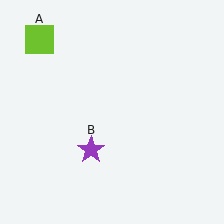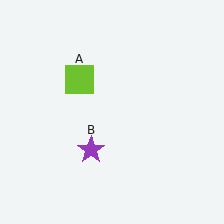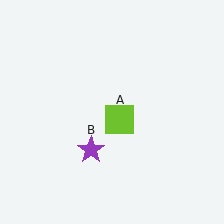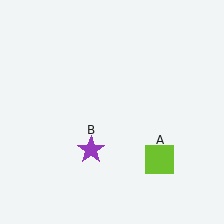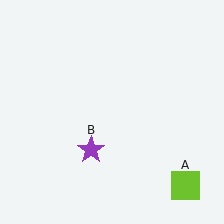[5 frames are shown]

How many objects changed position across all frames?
1 object changed position: lime square (object A).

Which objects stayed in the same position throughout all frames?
Purple star (object B) remained stationary.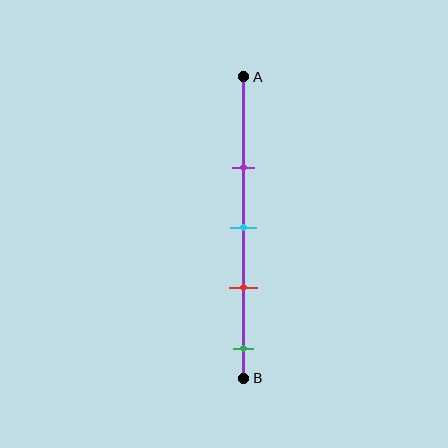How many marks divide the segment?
There are 4 marks dividing the segment.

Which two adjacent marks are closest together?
The cyan and red marks are the closest adjacent pair.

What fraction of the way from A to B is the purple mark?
The purple mark is approximately 30% (0.3) of the way from A to B.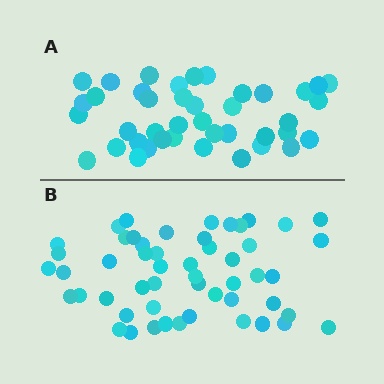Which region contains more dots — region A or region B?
Region B (the bottom region) has more dots.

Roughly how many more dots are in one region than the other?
Region B has roughly 12 or so more dots than region A.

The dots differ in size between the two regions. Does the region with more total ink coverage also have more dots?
No. Region A has more total ink coverage because its dots are larger, but region B actually contains more individual dots. Total area can be misleading — the number of items is what matters here.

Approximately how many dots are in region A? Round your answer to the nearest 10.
About 40 dots. (The exact count is 41, which rounds to 40.)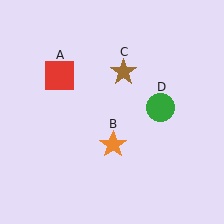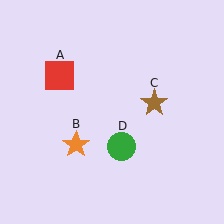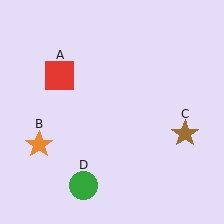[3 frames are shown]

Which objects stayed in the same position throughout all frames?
Red square (object A) remained stationary.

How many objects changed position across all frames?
3 objects changed position: orange star (object B), brown star (object C), green circle (object D).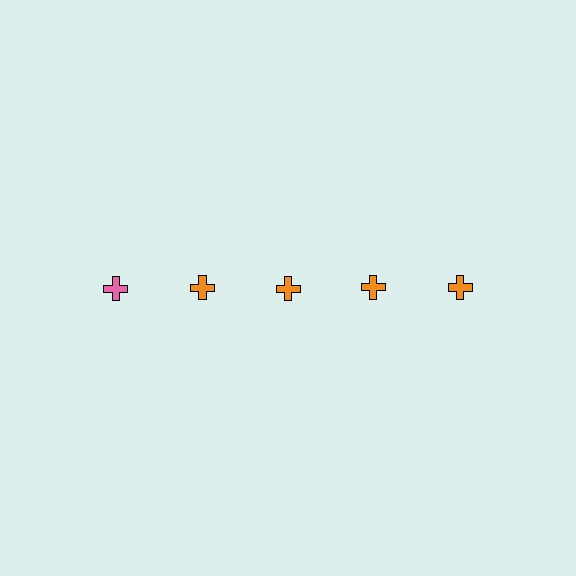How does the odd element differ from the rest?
It has a different color: pink instead of orange.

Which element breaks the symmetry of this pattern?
The pink cross in the top row, leftmost column breaks the symmetry. All other shapes are orange crosses.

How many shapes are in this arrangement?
There are 5 shapes arranged in a grid pattern.